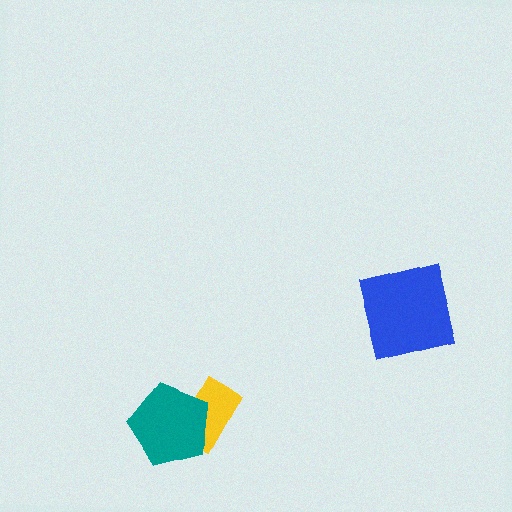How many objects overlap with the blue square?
0 objects overlap with the blue square.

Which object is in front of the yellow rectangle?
The teal pentagon is in front of the yellow rectangle.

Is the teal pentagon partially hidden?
No, no other shape covers it.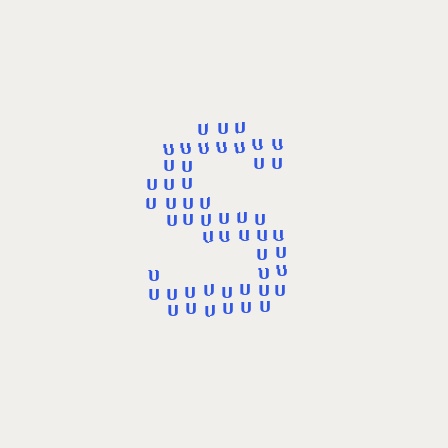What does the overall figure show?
The overall figure shows the letter S.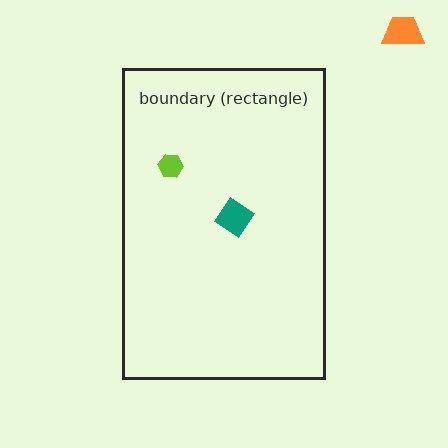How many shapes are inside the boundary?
2 inside, 1 outside.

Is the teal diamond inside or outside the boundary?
Inside.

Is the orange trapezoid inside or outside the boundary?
Outside.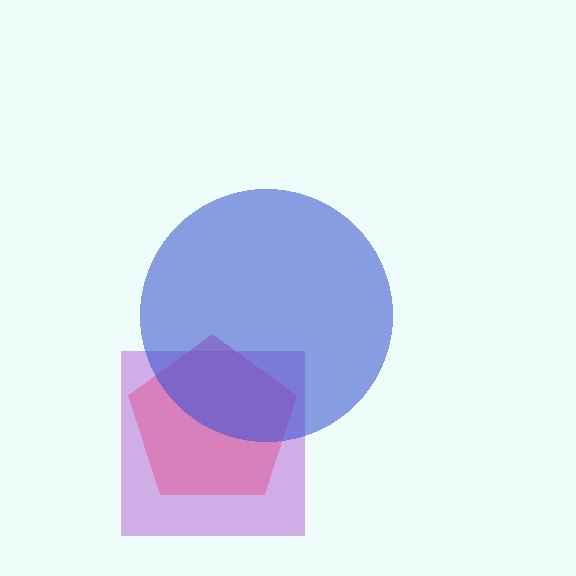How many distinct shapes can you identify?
There are 3 distinct shapes: a purple square, a pink pentagon, a blue circle.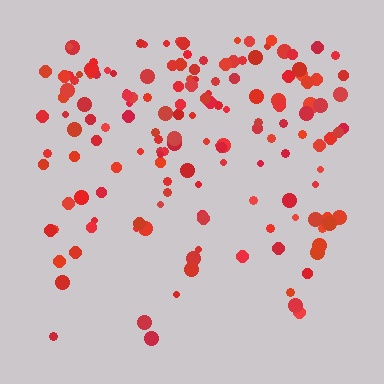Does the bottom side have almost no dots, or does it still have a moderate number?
Still a moderate number, just noticeably fewer than the top.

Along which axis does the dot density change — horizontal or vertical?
Vertical.